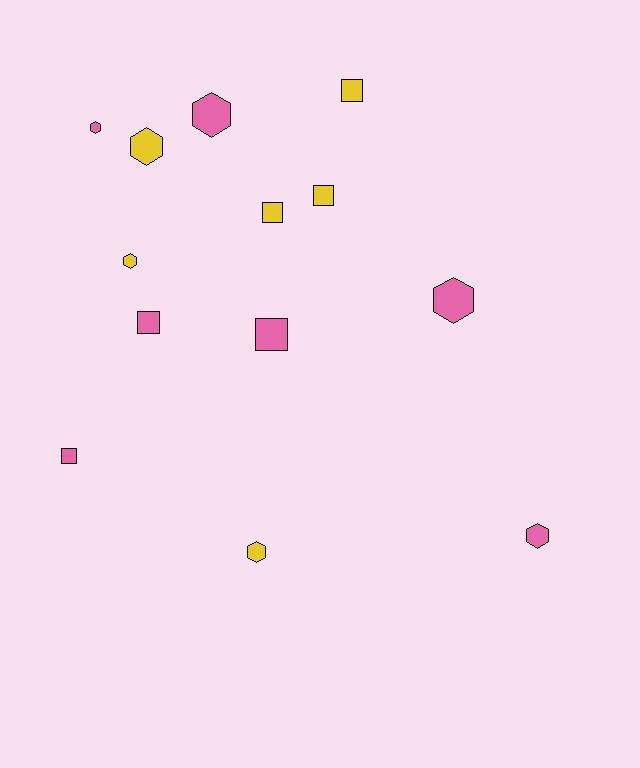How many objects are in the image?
There are 13 objects.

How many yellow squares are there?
There are 3 yellow squares.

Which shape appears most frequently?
Hexagon, with 7 objects.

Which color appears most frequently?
Pink, with 7 objects.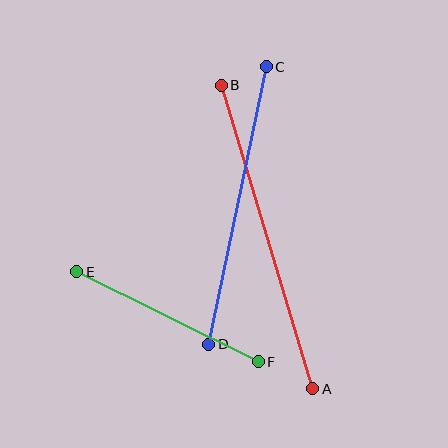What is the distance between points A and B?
The distance is approximately 317 pixels.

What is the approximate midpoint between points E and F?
The midpoint is at approximately (167, 317) pixels.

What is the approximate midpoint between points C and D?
The midpoint is at approximately (238, 206) pixels.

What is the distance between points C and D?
The distance is approximately 283 pixels.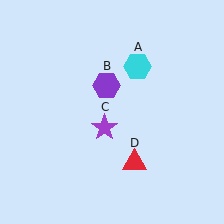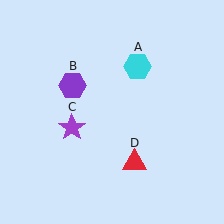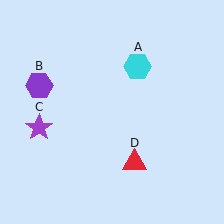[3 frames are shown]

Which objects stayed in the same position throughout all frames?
Cyan hexagon (object A) and red triangle (object D) remained stationary.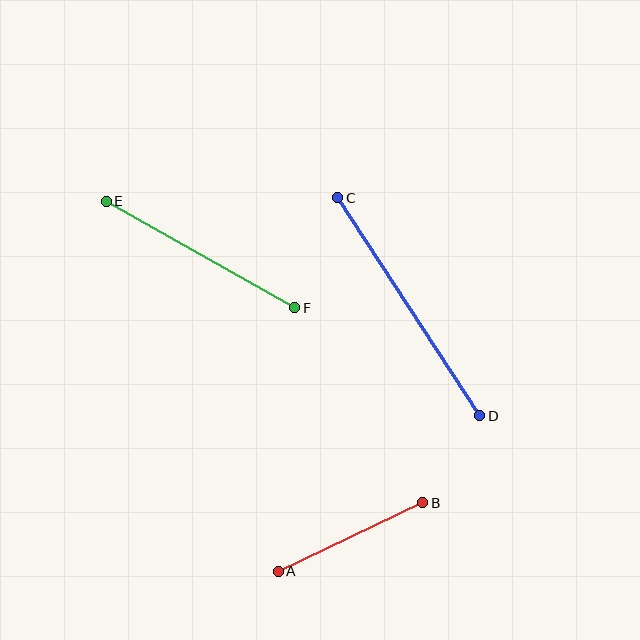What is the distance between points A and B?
The distance is approximately 160 pixels.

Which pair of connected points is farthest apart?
Points C and D are farthest apart.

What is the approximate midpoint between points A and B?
The midpoint is at approximately (351, 537) pixels.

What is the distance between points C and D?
The distance is approximately 260 pixels.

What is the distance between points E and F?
The distance is approximately 217 pixels.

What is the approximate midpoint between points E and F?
The midpoint is at approximately (200, 255) pixels.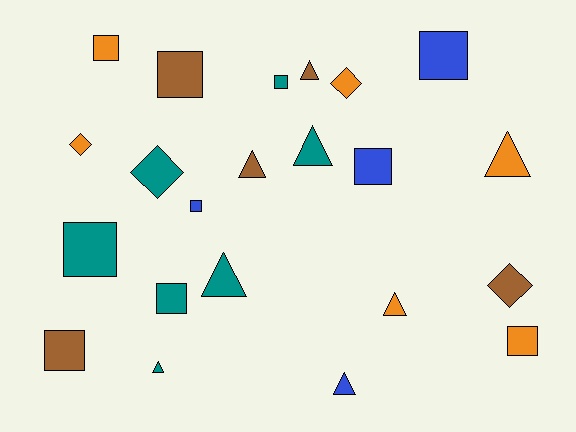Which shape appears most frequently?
Square, with 10 objects.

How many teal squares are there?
There are 3 teal squares.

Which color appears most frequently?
Teal, with 7 objects.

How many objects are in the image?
There are 22 objects.